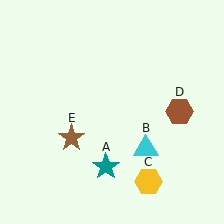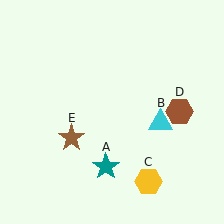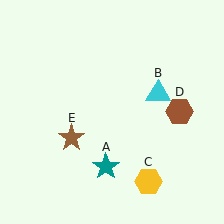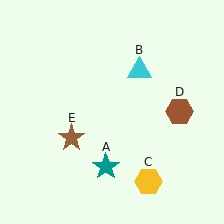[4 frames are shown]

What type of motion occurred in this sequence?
The cyan triangle (object B) rotated counterclockwise around the center of the scene.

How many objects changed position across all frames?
1 object changed position: cyan triangle (object B).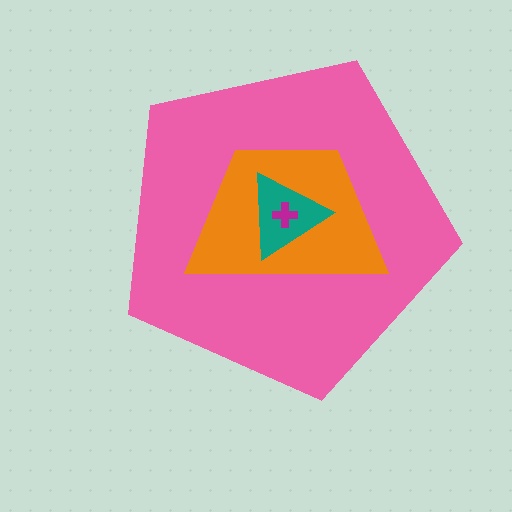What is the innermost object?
The magenta cross.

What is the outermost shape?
The pink pentagon.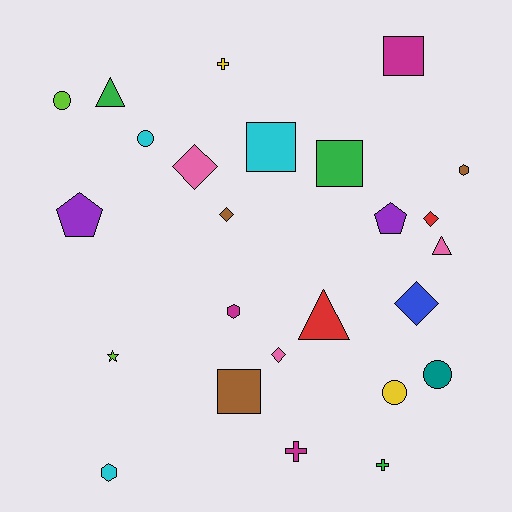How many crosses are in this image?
There are 3 crosses.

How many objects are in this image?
There are 25 objects.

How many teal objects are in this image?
There is 1 teal object.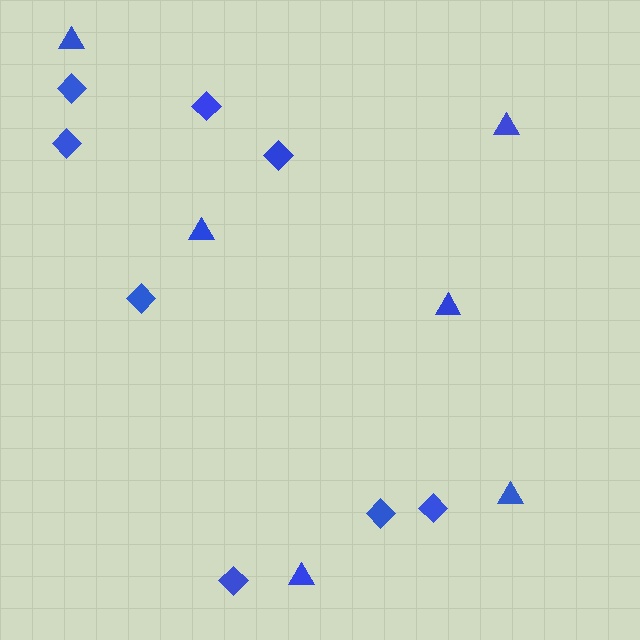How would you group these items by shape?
There are 2 groups: one group of triangles (6) and one group of diamonds (8).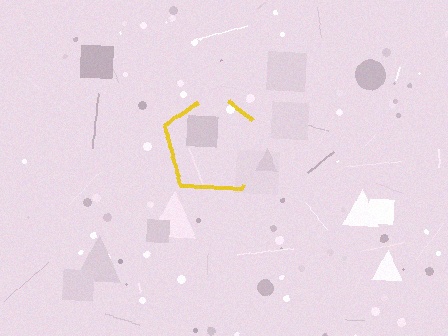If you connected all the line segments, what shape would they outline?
They would outline a pentagon.